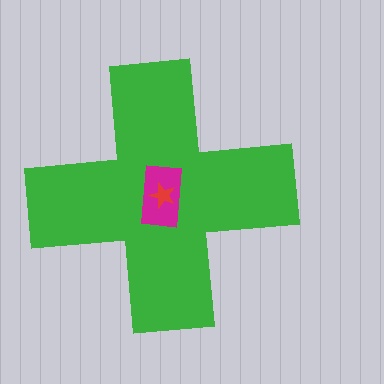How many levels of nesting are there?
3.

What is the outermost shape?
The green cross.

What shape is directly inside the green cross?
The magenta rectangle.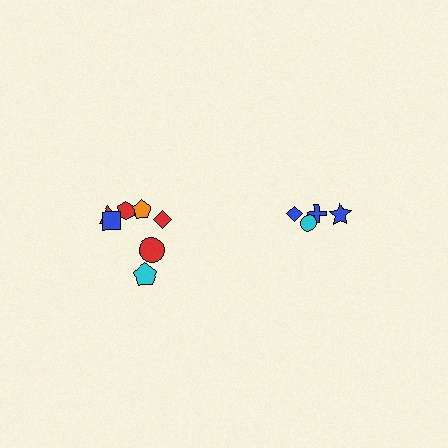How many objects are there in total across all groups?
There are 11 objects.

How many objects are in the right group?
There are 4 objects.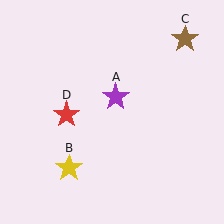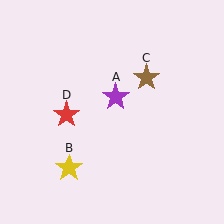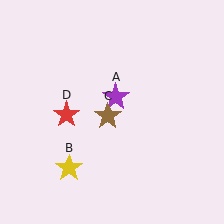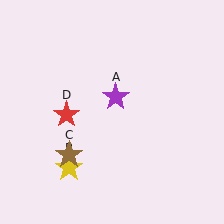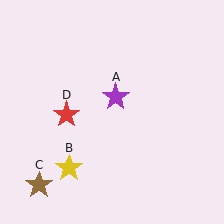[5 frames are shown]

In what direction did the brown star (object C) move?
The brown star (object C) moved down and to the left.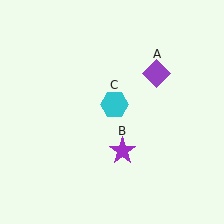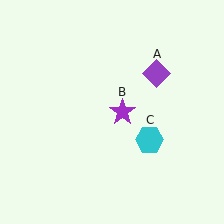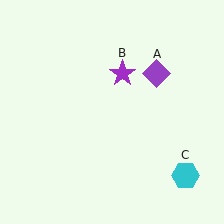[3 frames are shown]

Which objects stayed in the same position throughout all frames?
Purple diamond (object A) remained stationary.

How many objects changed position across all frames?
2 objects changed position: purple star (object B), cyan hexagon (object C).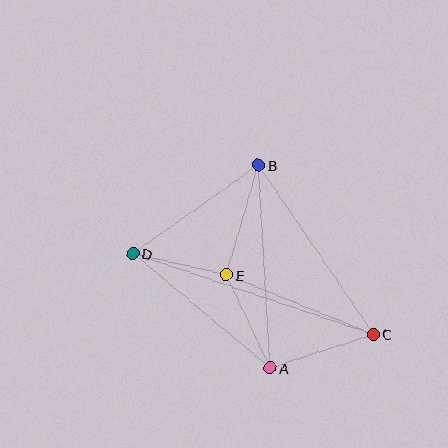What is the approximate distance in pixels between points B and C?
The distance between B and C is approximately 204 pixels.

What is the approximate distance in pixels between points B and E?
The distance between B and E is approximately 115 pixels.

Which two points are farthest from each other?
Points C and D are farthest from each other.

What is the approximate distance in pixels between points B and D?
The distance between B and D is approximately 154 pixels.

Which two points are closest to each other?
Points D and E are closest to each other.